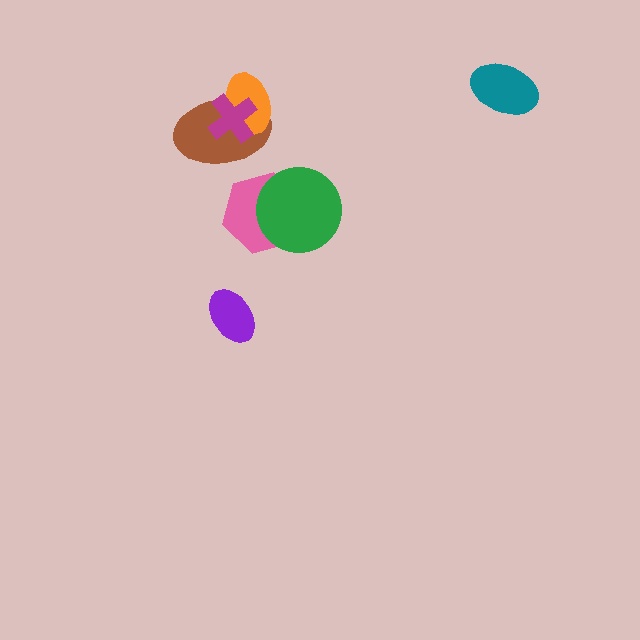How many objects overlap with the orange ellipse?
2 objects overlap with the orange ellipse.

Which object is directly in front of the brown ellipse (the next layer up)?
The orange ellipse is directly in front of the brown ellipse.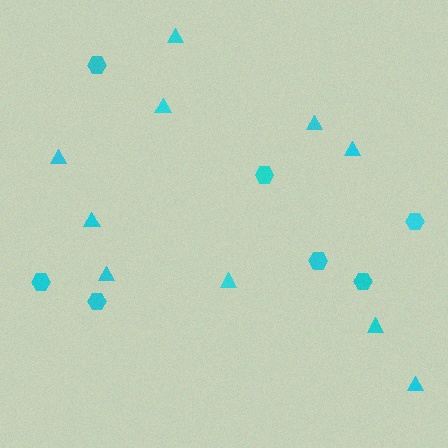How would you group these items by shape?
There are 2 groups: one group of hexagons (7) and one group of triangles (10).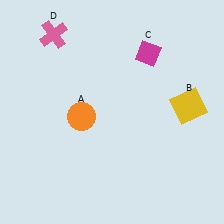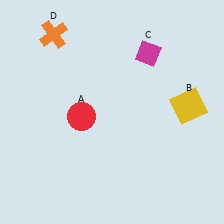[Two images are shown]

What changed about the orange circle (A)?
In Image 1, A is orange. In Image 2, it changed to red.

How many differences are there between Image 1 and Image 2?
There are 2 differences between the two images.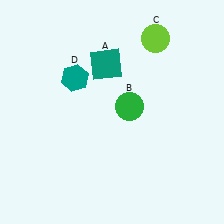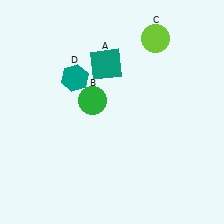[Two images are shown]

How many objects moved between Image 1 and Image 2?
1 object moved between the two images.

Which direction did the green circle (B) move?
The green circle (B) moved left.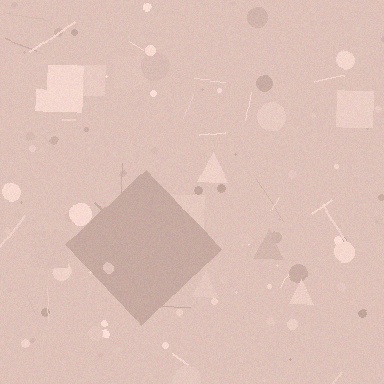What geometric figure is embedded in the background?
A diamond is embedded in the background.